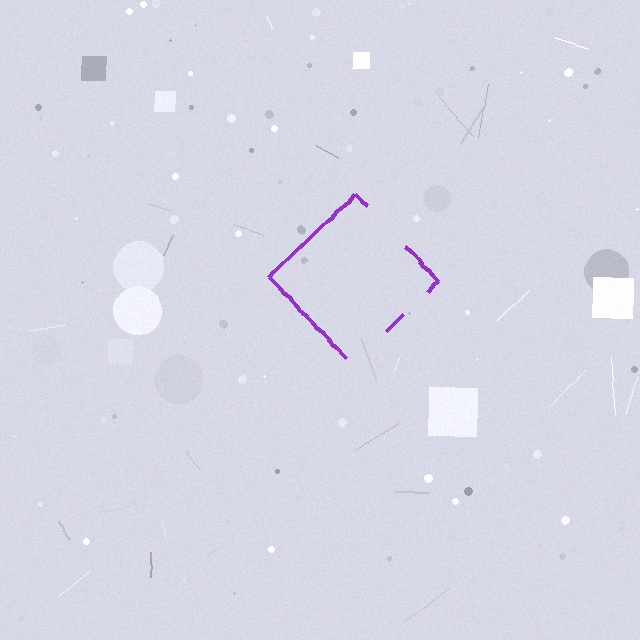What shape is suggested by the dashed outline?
The dashed outline suggests a diamond.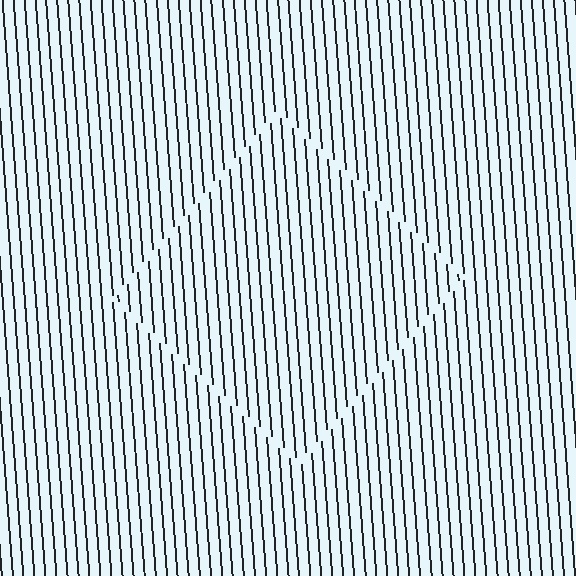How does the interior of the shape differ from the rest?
The interior of the shape contains the same grating, shifted by half a period — the contour is defined by the phase discontinuity where line-ends from the inner and outer gratings abut.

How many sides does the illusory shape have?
4 sides — the line-ends trace a square.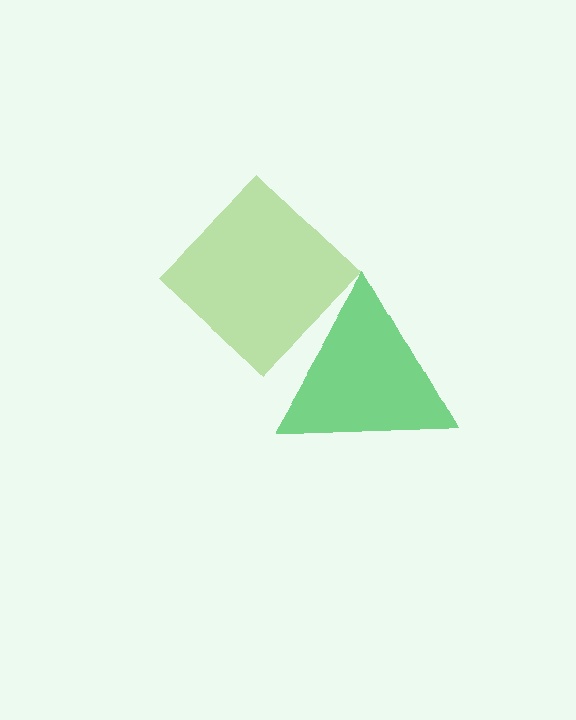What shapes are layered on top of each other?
The layered shapes are: a lime diamond, a green triangle.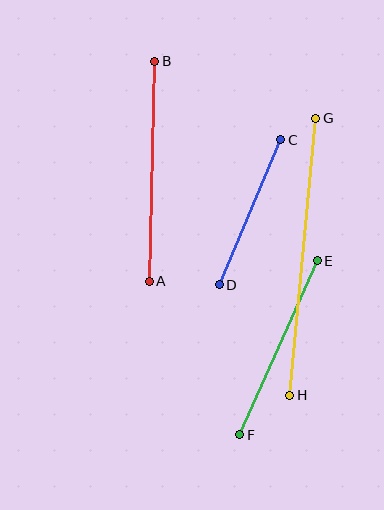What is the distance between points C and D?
The distance is approximately 157 pixels.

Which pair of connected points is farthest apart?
Points G and H are farthest apart.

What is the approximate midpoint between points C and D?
The midpoint is at approximately (250, 212) pixels.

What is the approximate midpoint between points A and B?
The midpoint is at approximately (152, 171) pixels.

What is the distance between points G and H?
The distance is approximately 278 pixels.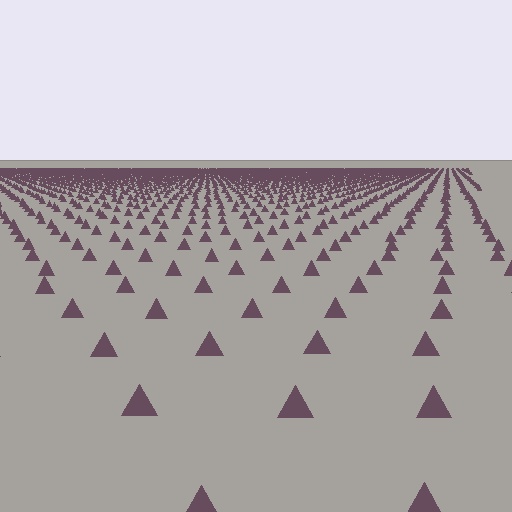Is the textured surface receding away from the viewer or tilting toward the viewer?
The surface is receding away from the viewer. Texture elements get smaller and denser toward the top.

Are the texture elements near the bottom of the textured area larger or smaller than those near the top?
Larger. Near the bottom, elements are closer to the viewer and appear at a bigger on-screen size.